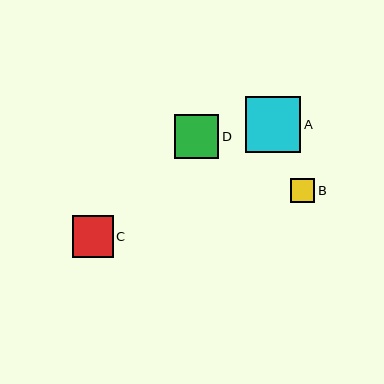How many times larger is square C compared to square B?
Square C is approximately 1.7 times the size of square B.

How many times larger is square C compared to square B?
Square C is approximately 1.7 times the size of square B.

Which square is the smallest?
Square B is the smallest with a size of approximately 24 pixels.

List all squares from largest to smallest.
From largest to smallest: A, D, C, B.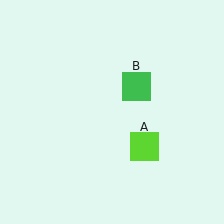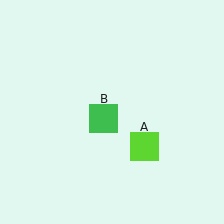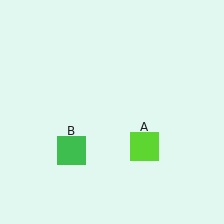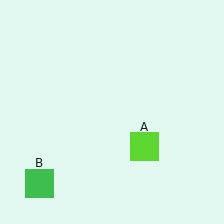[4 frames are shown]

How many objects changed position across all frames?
1 object changed position: green square (object B).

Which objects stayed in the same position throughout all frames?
Lime square (object A) remained stationary.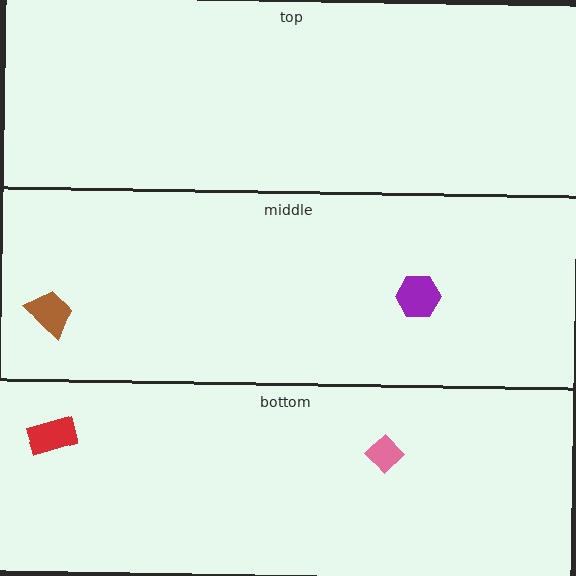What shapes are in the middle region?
The purple hexagon, the brown trapezoid.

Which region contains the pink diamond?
The bottom region.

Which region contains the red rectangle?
The bottom region.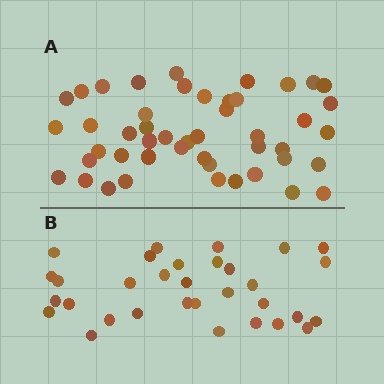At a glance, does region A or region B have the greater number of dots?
Region A (the top region) has more dots.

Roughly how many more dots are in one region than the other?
Region A has approximately 15 more dots than region B.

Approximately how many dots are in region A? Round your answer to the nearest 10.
About 50 dots. (The exact count is 47, which rounds to 50.)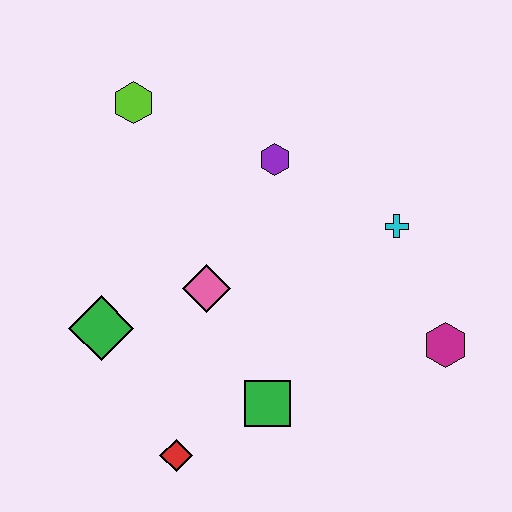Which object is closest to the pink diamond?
The green diamond is closest to the pink diamond.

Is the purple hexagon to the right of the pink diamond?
Yes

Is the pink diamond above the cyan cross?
No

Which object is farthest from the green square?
The lime hexagon is farthest from the green square.